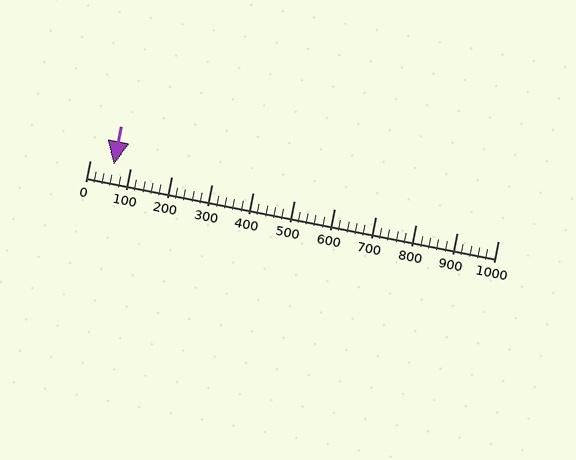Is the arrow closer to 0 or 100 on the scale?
The arrow is closer to 100.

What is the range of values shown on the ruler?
The ruler shows values from 0 to 1000.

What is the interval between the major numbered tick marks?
The major tick marks are spaced 100 units apart.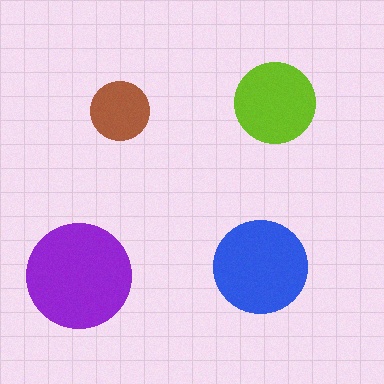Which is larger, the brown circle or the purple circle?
The purple one.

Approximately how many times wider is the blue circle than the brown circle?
About 1.5 times wider.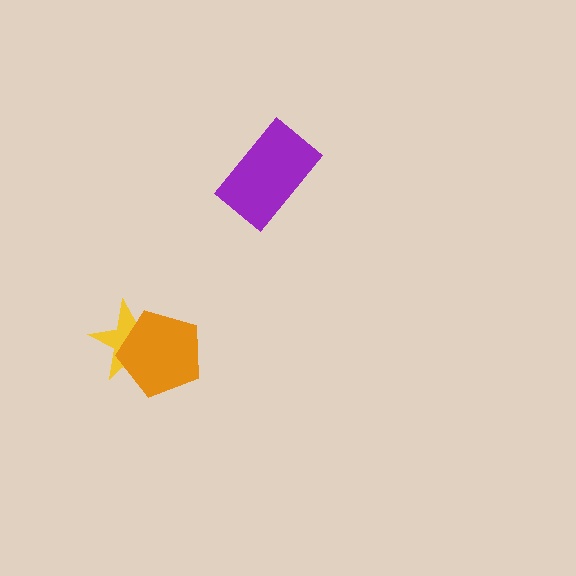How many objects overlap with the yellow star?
1 object overlaps with the yellow star.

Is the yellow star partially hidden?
Yes, it is partially covered by another shape.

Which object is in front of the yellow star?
The orange pentagon is in front of the yellow star.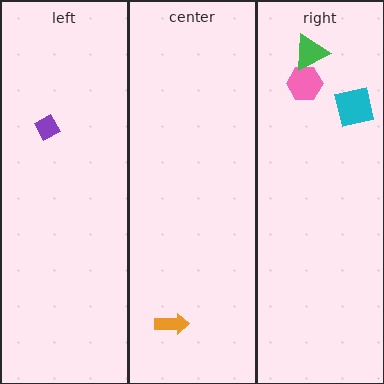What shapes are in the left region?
The purple diamond.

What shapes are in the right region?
The pink hexagon, the cyan square, the green triangle.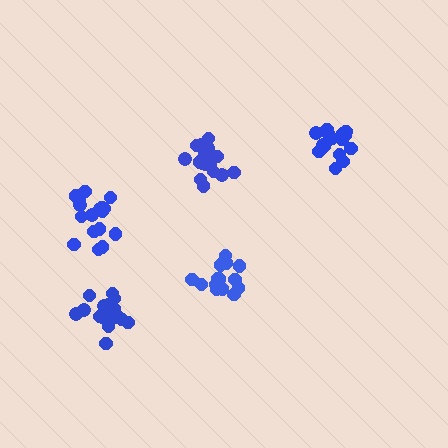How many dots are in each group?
Group 1: 17 dots, Group 2: 18 dots, Group 3: 18 dots, Group 4: 17 dots, Group 5: 18 dots (88 total).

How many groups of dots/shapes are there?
There are 5 groups.